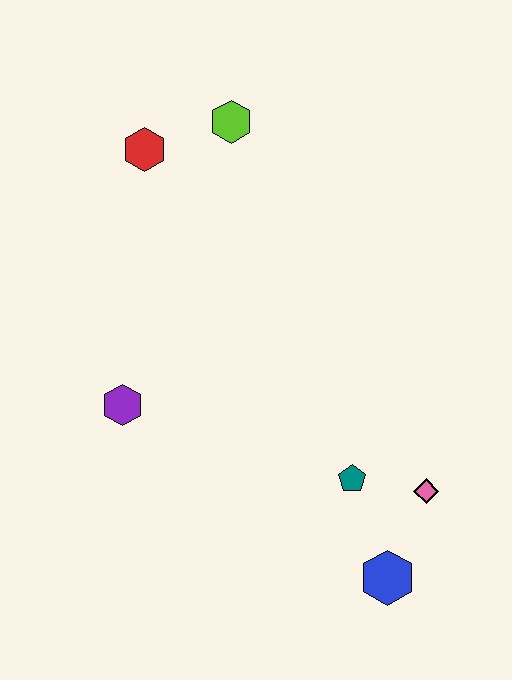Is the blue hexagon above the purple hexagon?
No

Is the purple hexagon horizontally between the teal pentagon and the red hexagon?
No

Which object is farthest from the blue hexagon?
The red hexagon is farthest from the blue hexagon.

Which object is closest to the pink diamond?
The teal pentagon is closest to the pink diamond.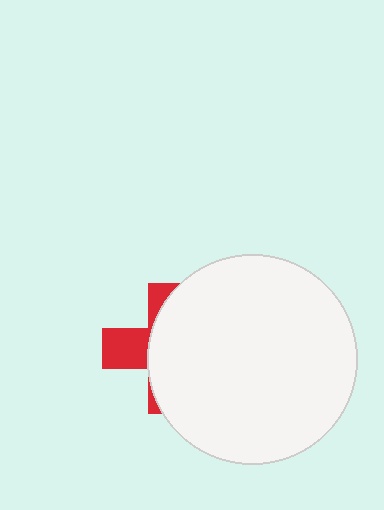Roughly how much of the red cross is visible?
A small part of it is visible (roughly 32%).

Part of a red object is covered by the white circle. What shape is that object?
It is a cross.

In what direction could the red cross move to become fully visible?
The red cross could move left. That would shift it out from behind the white circle entirely.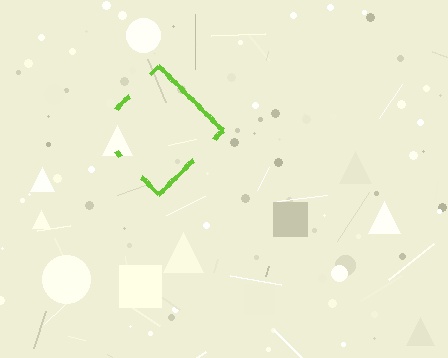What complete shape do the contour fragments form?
The contour fragments form a diamond.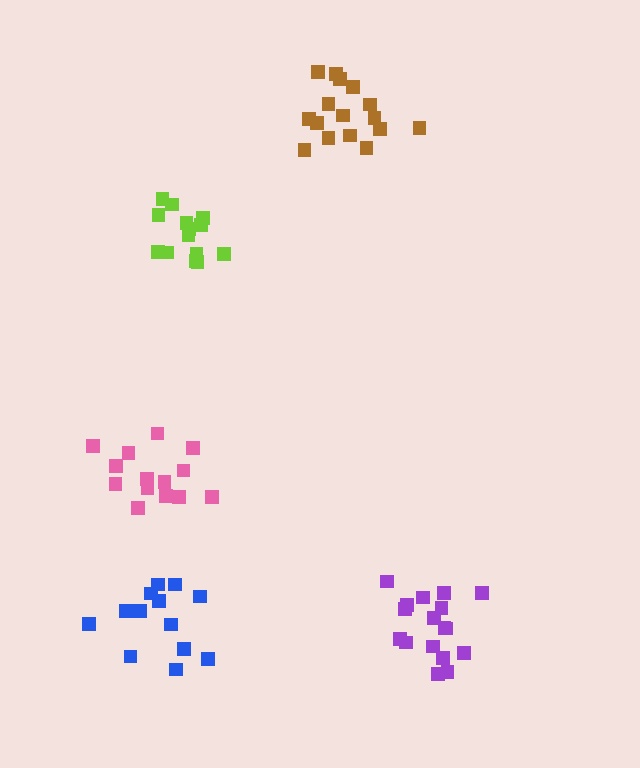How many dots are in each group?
Group 1: 17 dots, Group 2: 16 dots, Group 3: 14 dots, Group 4: 13 dots, Group 5: 14 dots (74 total).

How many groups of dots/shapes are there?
There are 5 groups.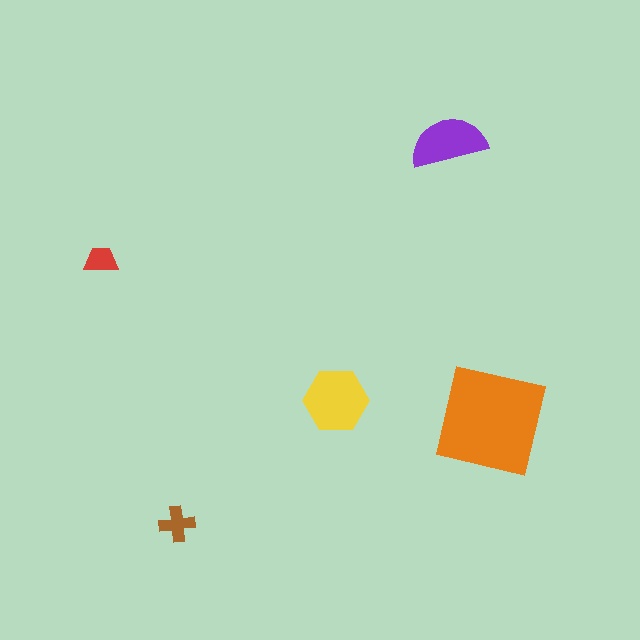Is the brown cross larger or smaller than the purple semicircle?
Smaller.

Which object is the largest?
The orange square.